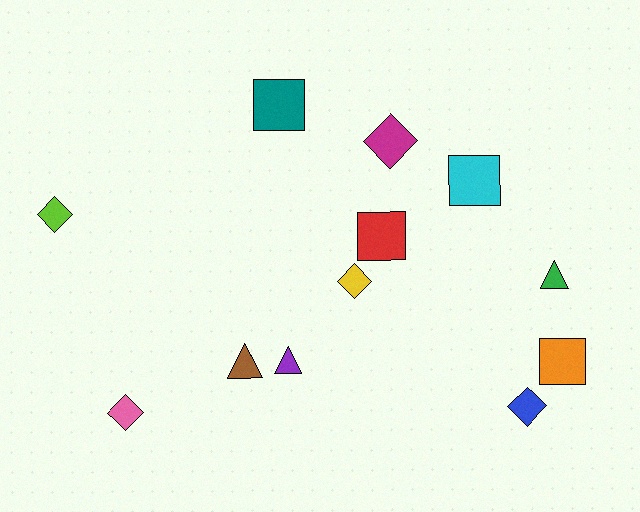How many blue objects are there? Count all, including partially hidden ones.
There is 1 blue object.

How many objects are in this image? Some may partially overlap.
There are 12 objects.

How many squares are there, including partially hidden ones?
There are 4 squares.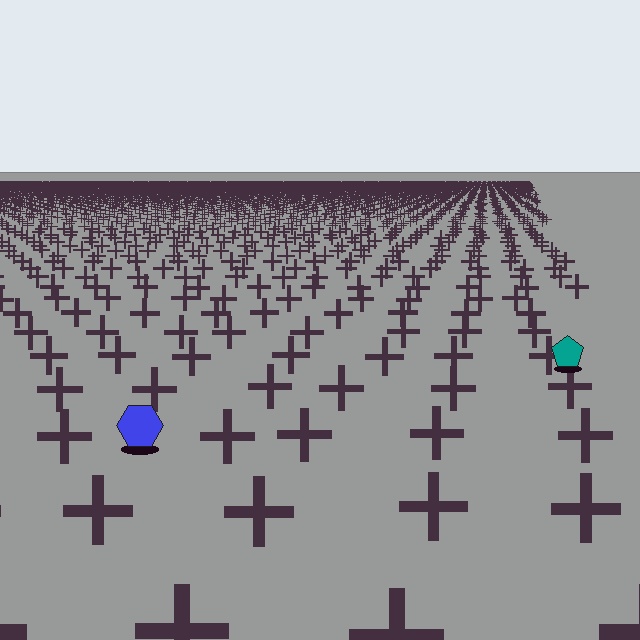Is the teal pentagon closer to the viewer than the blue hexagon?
No. The blue hexagon is closer — you can tell from the texture gradient: the ground texture is coarser near it.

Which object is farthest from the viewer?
The teal pentagon is farthest from the viewer. It appears smaller and the ground texture around it is denser.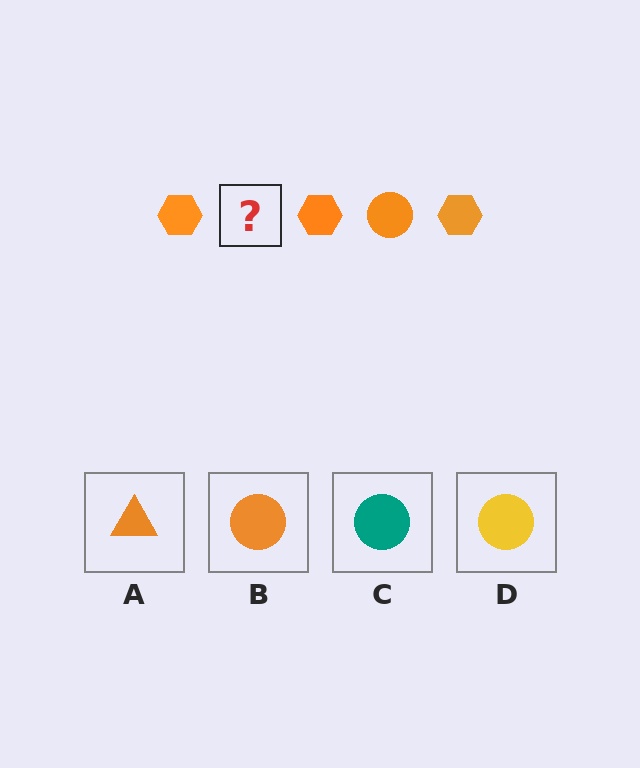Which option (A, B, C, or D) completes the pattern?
B.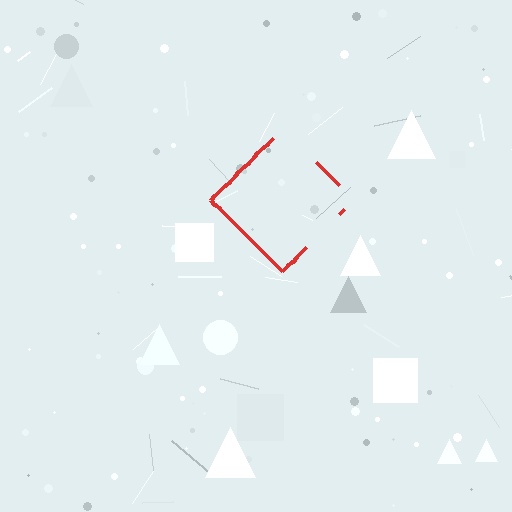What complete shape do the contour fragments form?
The contour fragments form a diamond.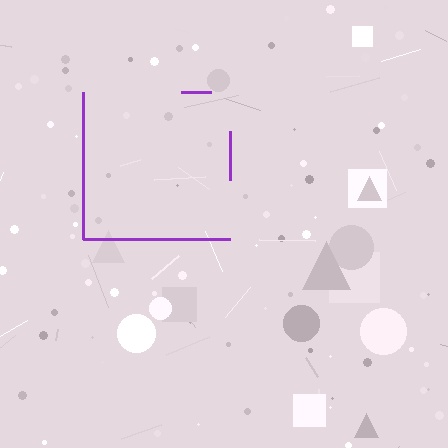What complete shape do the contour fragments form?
The contour fragments form a square.